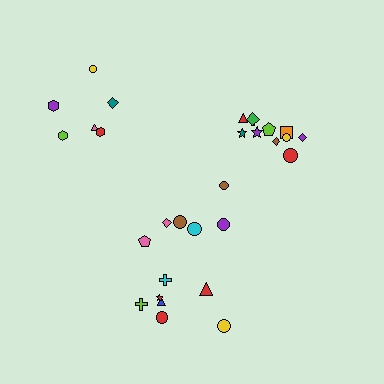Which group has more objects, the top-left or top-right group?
The top-right group.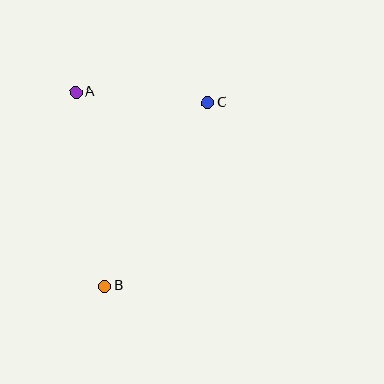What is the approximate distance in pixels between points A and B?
The distance between A and B is approximately 196 pixels.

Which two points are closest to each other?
Points A and C are closest to each other.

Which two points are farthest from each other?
Points B and C are farthest from each other.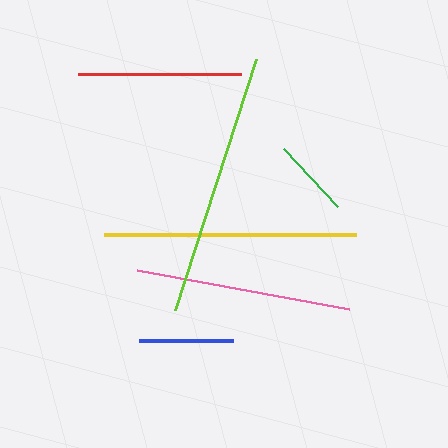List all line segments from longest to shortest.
From longest to shortest: lime, yellow, pink, red, blue, green.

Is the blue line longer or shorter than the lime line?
The lime line is longer than the blue line.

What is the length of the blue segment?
The blue segment is approximately 94 pixels long.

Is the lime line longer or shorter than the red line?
The lime line is longer than the red line.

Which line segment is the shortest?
The green line is the shortest at approximately 79 pixels.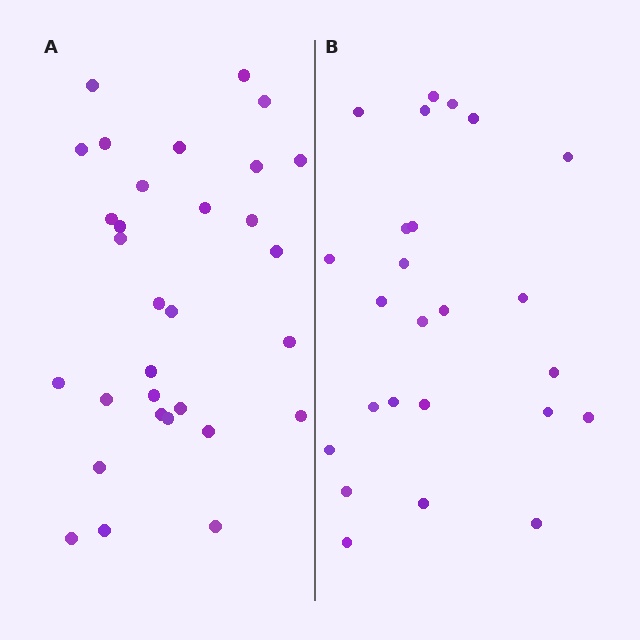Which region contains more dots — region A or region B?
Region A (the left region) has more dots.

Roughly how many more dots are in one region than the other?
Region A has about 6 more dots than region B.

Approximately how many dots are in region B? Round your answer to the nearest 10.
About 20 dots. (The exact count is 25, which rounds to 20.)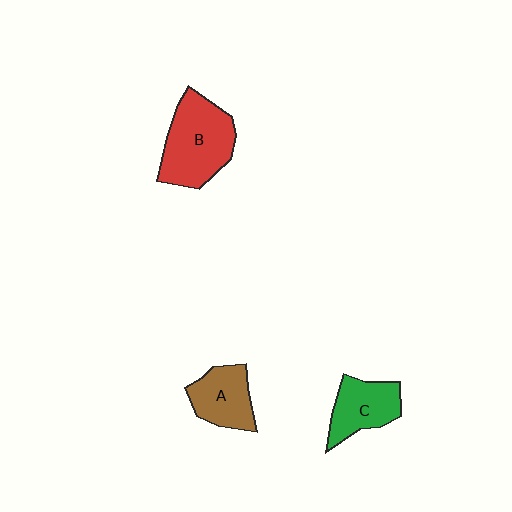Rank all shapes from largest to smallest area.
From largest to smallest: B (red), C (green), A (brown).